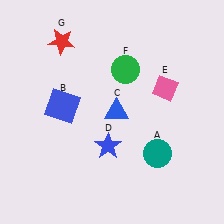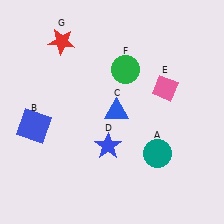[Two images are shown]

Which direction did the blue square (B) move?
The blue square (B) moved left.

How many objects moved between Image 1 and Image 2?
1 object moved between the two images.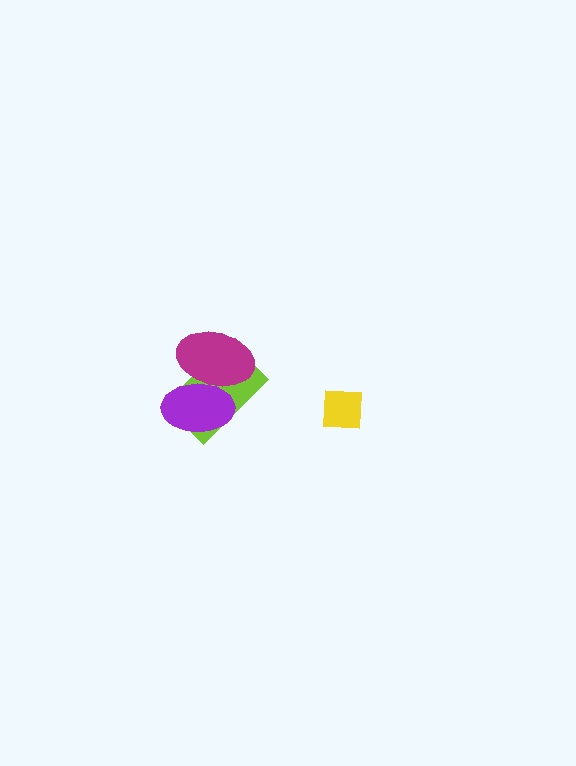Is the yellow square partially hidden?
No, no other shape covers it.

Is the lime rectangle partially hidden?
Yes, it is partially covered by another shape.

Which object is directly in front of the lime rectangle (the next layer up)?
The purple ellipse is directly in front of the lime rectangle.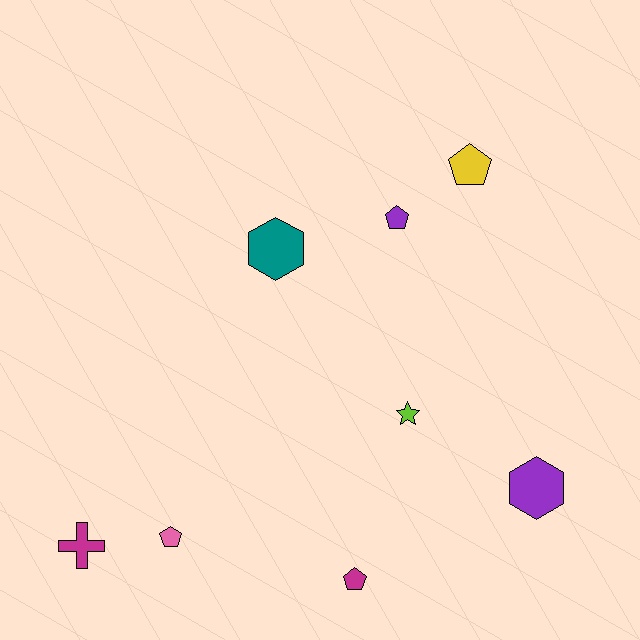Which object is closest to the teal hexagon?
The purple pentagon is closest to the teal hexagon.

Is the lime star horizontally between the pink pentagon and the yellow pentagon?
Yes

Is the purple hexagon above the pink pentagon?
Yes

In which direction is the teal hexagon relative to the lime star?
The teal hexagon is above the lime star.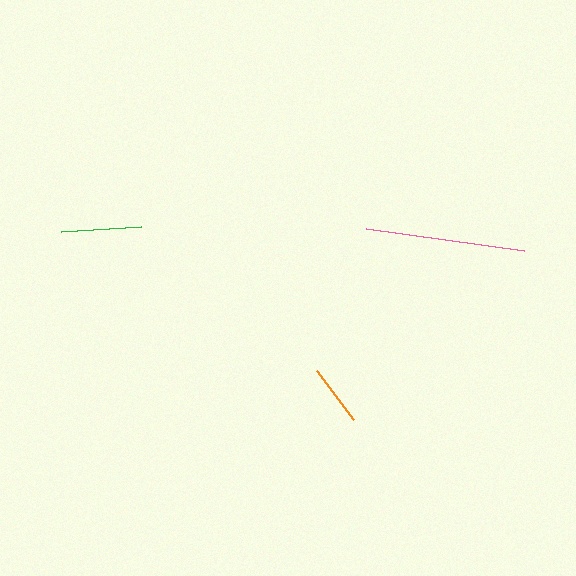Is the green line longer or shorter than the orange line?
The green line is longer than the orange line.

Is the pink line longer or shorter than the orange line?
The pink line is longer than the orange line.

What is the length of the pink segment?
The pink segment is approximately 160 pixels long.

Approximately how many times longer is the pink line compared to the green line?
The pink line is approximately 2.0 times the length of the green line.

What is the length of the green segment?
The green segment is approximately 80 pixels long.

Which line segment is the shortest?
The orange line is the shortest at approximately 62 pixels.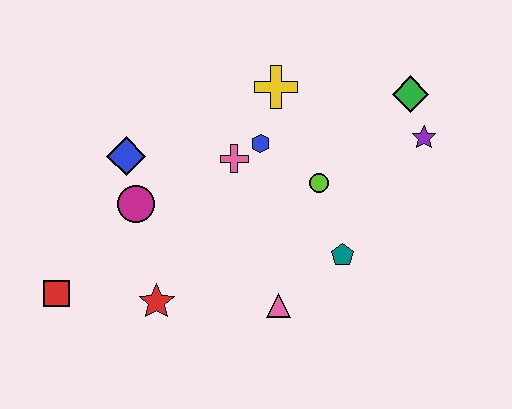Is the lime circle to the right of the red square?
Yes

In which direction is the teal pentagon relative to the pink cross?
The teal pentagon is to the right of the pink cross.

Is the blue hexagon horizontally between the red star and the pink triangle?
Yes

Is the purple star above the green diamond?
No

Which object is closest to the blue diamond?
The magenta circle is closest to the blue diamond.